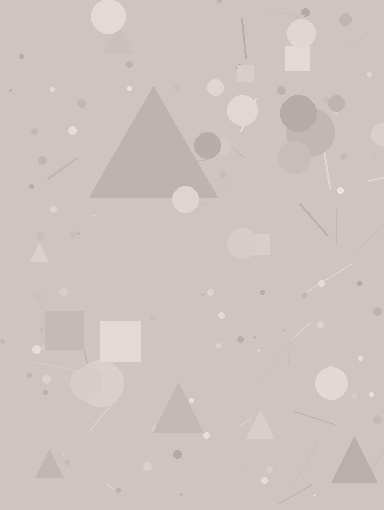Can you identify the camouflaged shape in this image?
The camouflaged shape is a triangle.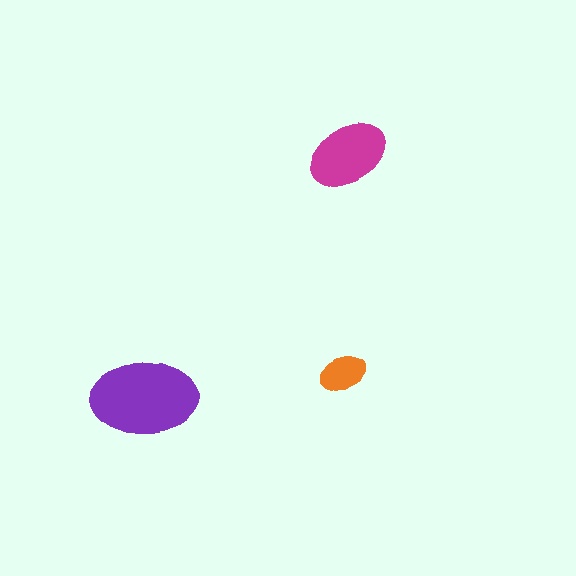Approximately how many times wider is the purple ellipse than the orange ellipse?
About 2.5 times wider.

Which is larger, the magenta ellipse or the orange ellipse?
The magenta one.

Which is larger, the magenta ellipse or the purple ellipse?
The purple one.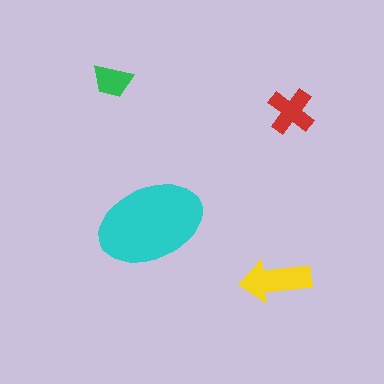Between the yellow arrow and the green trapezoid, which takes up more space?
The yellow arrow.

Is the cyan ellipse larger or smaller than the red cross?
Larger.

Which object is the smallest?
The green trapezoid.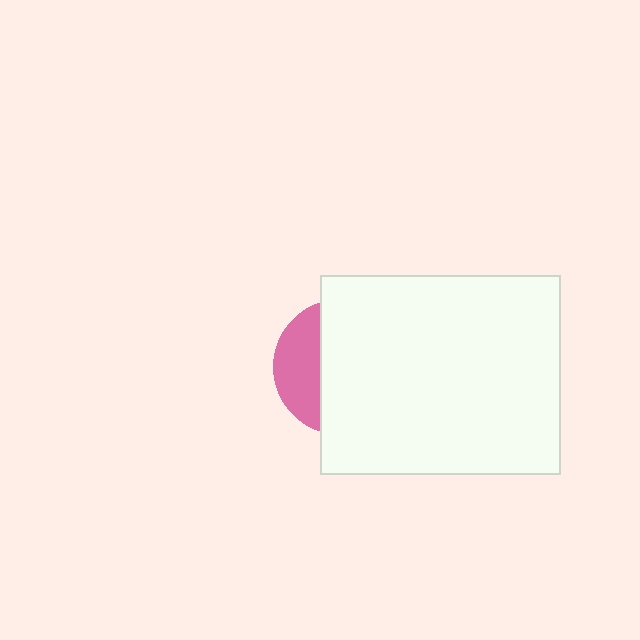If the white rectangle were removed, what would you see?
You would see the complete pink circle.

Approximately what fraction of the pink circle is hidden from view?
Roughly 70% of the pink circle is hidden behind the white rectangle.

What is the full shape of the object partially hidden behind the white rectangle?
The partially hidden object is a pink circle.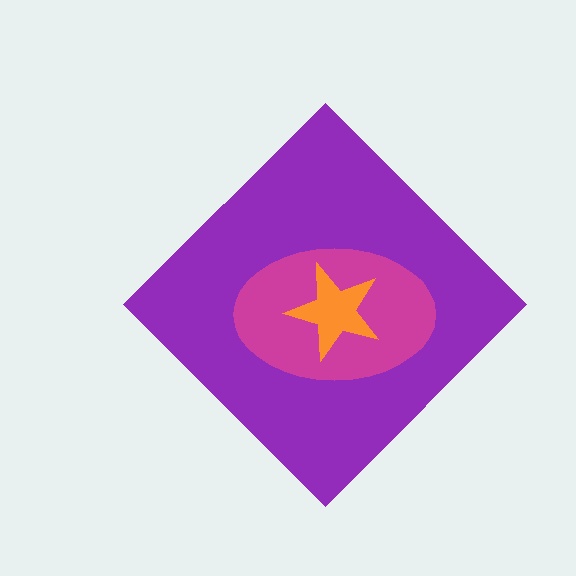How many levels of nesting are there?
3.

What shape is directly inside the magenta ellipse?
The orange star.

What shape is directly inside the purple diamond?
The magenta ellipse.